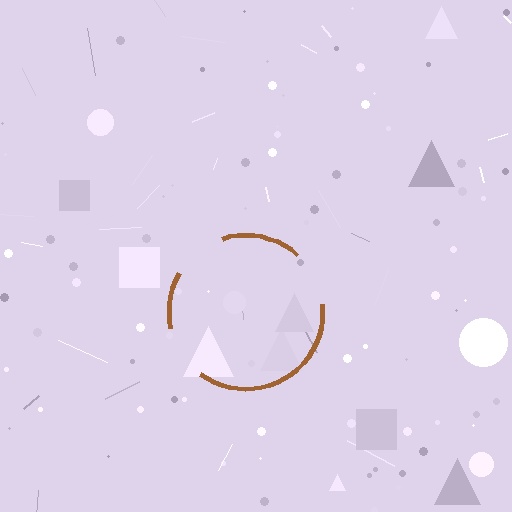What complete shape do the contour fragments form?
The contour fragments form a circle.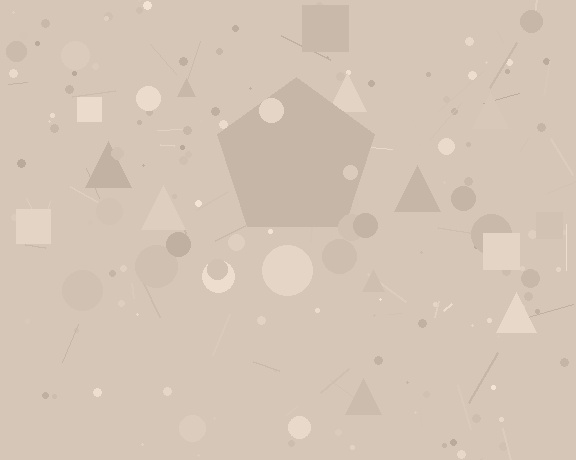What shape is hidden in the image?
A pentagon is hidden in the image.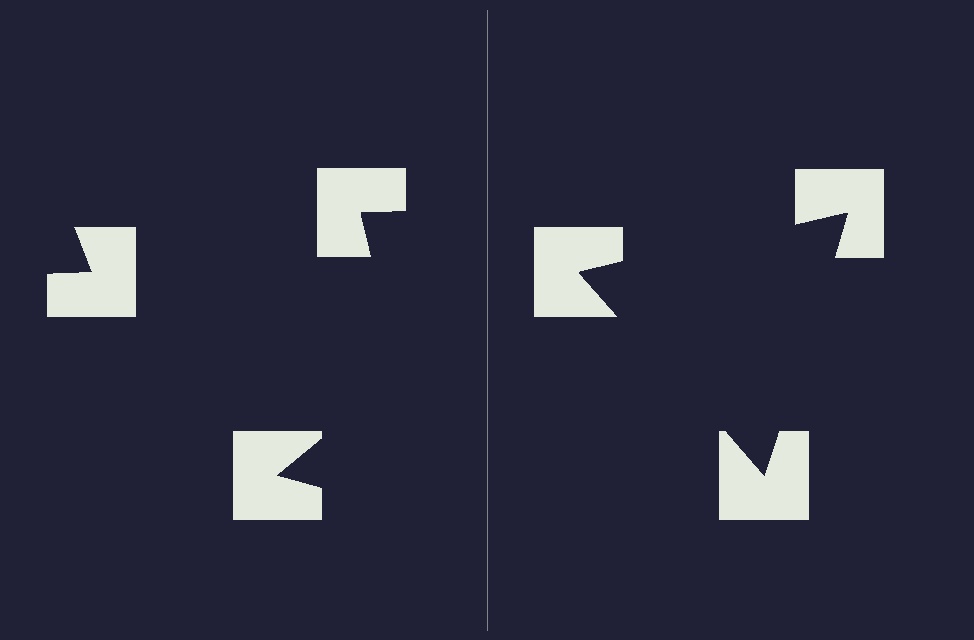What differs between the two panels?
The notched squares are positioned identically on both sides; only the wedge orientations differ. On the right they align to a triangle; on the left they are misaligned.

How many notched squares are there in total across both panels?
6 — 3 on each side.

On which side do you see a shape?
An illusory triangle appears on the right side. On the left side the wedge cuts are rotated, so no coherent shape forms.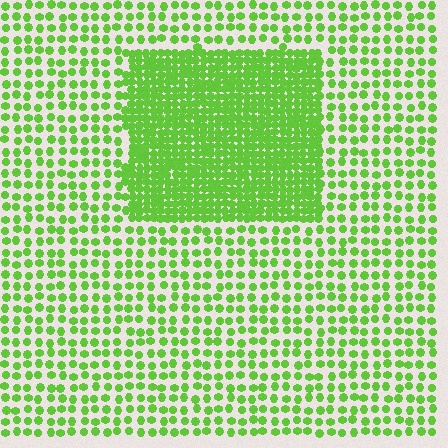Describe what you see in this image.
The image contains small lime elements arranged at two different densities. A rectangle-shaped region is visible where the elements are more densely packed than the surrounding area.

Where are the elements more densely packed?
The elements are more densely packed inside the rectangle boundary.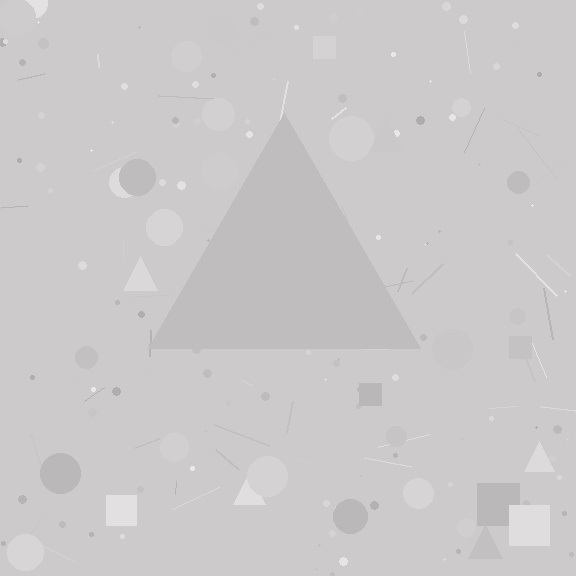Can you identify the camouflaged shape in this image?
The camouflaged shape is a triangle.